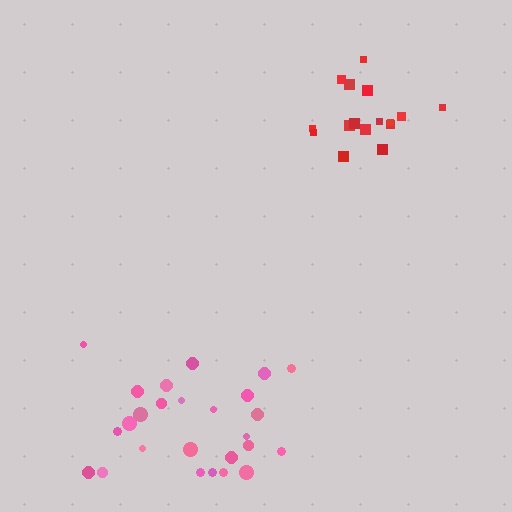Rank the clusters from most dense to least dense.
red, pink.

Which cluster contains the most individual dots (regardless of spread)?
Pink (26).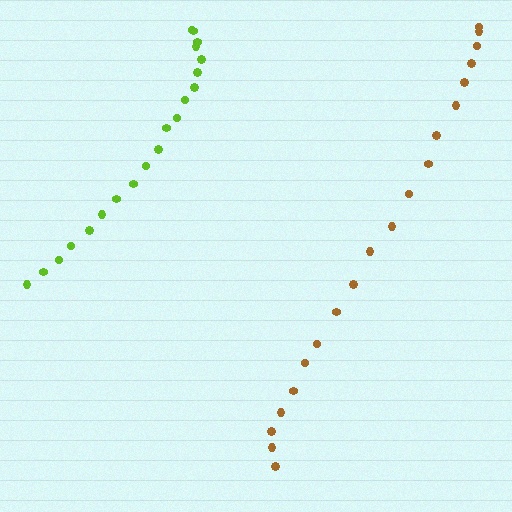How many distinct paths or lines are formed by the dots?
There are 2 distinct paths.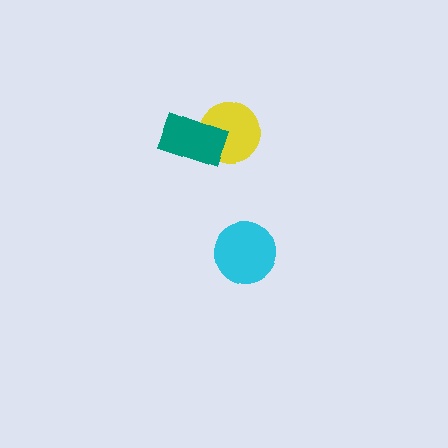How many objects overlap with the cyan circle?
0 objects overlap with the cyan circle.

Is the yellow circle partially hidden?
Yes, it is partially covered by another shape.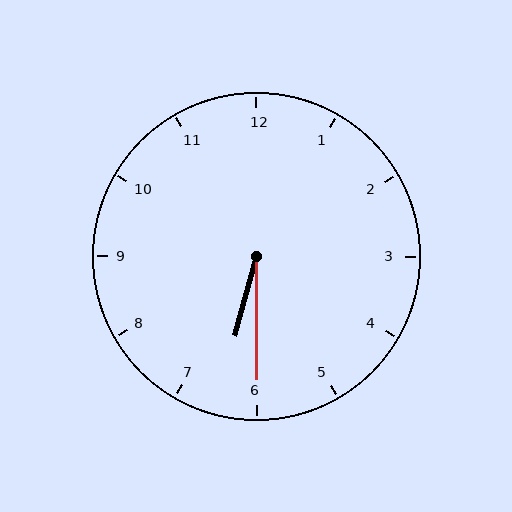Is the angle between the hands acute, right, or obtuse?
It is acute.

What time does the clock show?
6:30.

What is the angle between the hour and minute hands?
Approximately 15 degrees.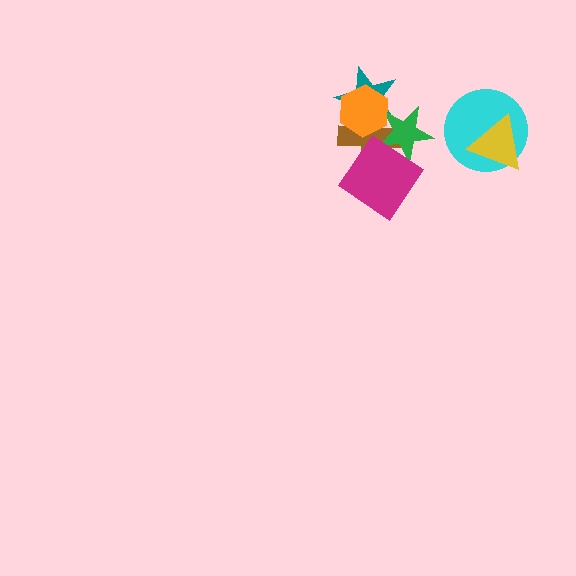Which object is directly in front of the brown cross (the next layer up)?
The green star is directly in front of the brown cross.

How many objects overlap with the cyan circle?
1 object overlaps with the cyan circle.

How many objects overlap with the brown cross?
4 objects overlap with the brown cross.